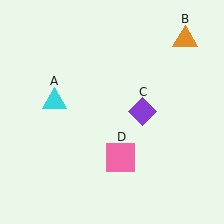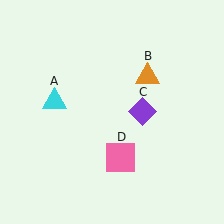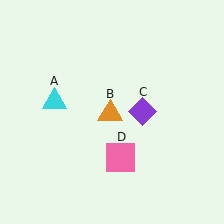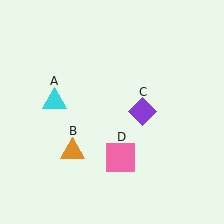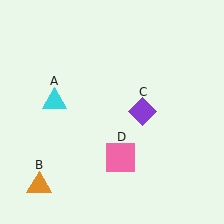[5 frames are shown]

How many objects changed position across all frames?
1 object changed position: orange triangle (object B).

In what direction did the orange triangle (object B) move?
The orange triangle (object B) moved down and to the left.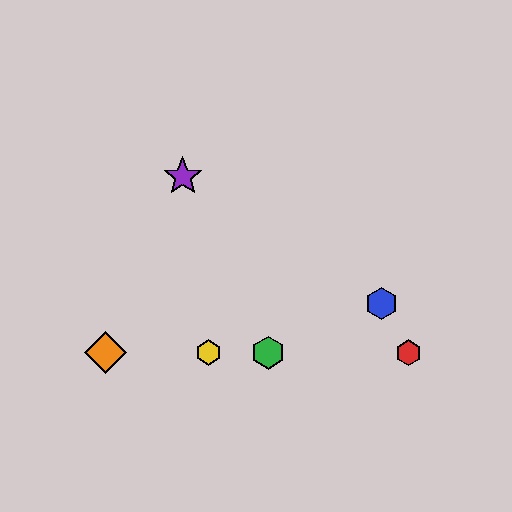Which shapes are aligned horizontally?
The red hexagon, the green hexagon, the yellow hexagon, the orange diamond are aligned horizontally.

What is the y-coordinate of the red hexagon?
The red hexagon is at y≈353.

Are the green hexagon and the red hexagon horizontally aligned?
Yes, both are at y≈353.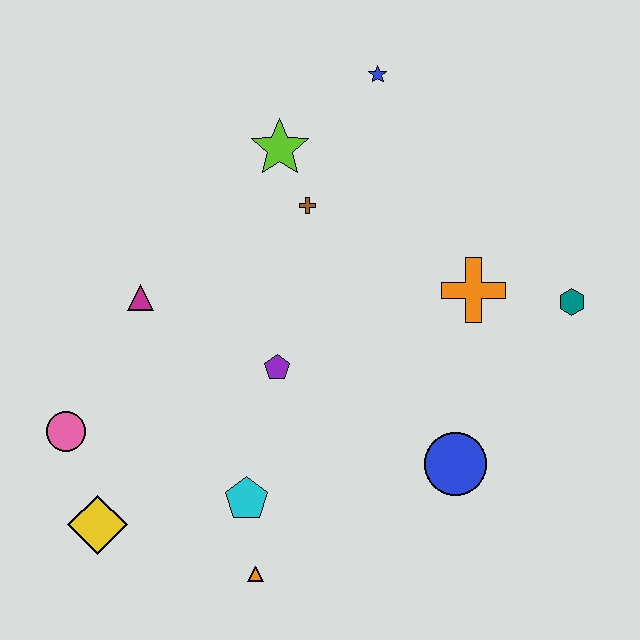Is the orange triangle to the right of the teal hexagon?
No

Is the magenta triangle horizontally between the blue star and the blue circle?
No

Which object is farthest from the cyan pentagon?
The blue star is farthest from the cyan pentagon.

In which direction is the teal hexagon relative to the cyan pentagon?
The teal hexagon is to the right of the cyan pentagon.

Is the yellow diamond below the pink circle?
Yes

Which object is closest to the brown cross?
The lime star is closest to the brown cross.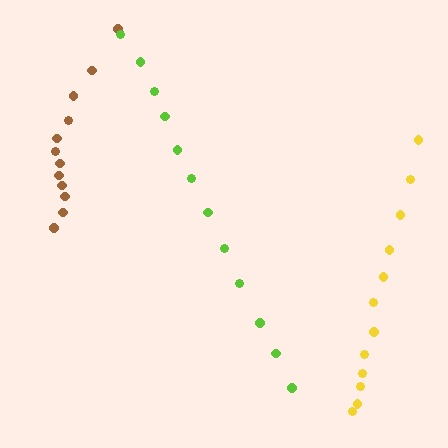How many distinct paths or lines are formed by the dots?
There are 3 distinct paths.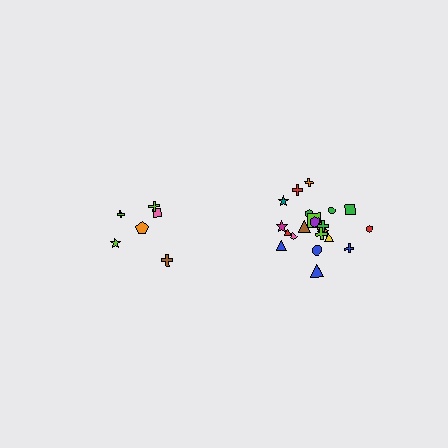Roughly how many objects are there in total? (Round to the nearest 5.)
Roughly 30 objects in total.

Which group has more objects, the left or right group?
The right group.